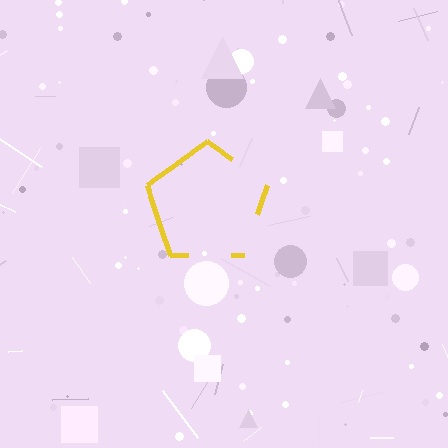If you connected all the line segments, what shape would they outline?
They would outline a pentagon.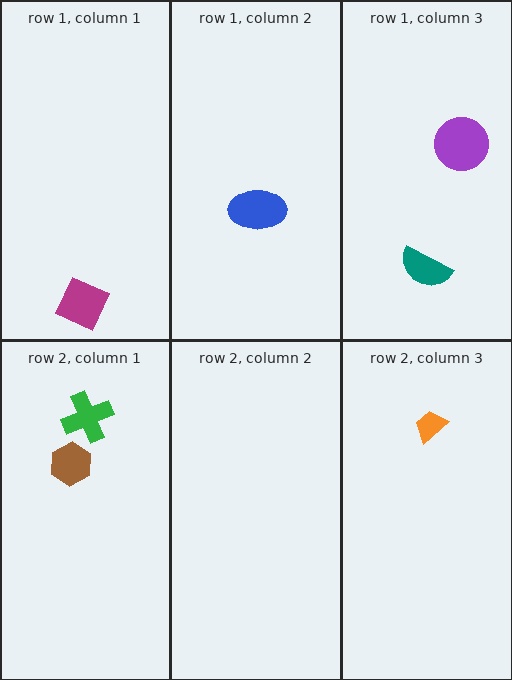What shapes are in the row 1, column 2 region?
The blue ellipse.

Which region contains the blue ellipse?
The row 1, column 2 region.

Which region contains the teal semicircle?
The row 1, column 3 region.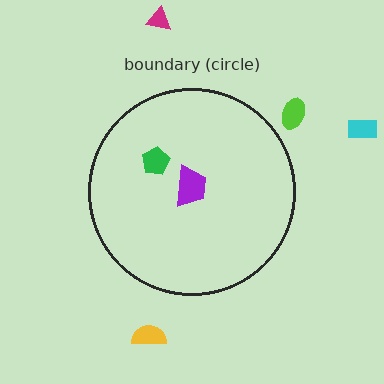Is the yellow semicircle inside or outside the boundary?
Outside.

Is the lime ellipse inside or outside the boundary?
Outside.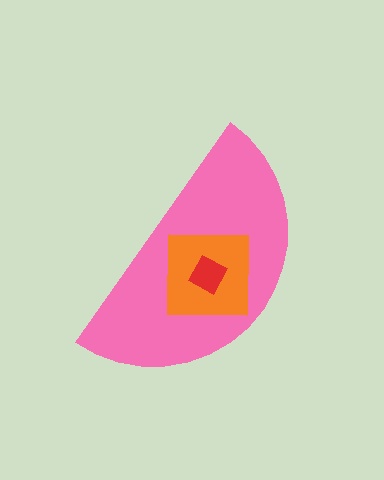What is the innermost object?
The red square.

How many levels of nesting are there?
3.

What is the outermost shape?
The pink semicircle.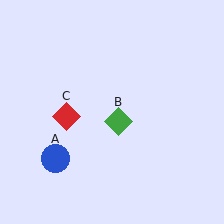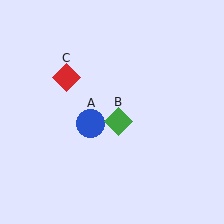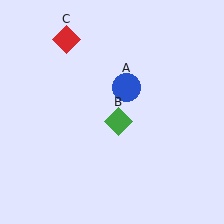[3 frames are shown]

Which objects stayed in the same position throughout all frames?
Green diamond (object B) remained stationary.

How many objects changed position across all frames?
2 objects changed position: blue circle (object A), red diamond (object C).